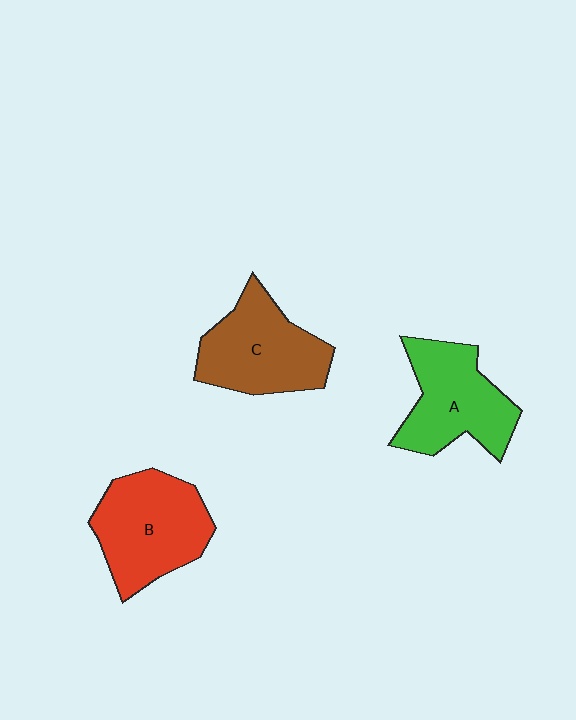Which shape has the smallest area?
Shape A (green).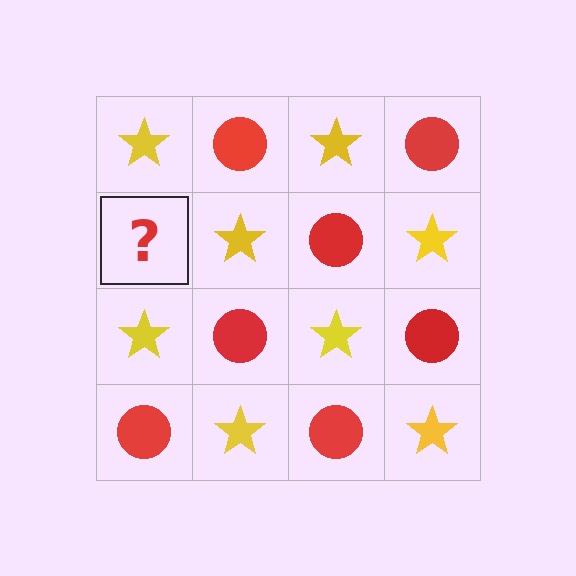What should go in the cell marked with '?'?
The missing cell should contain a red circle.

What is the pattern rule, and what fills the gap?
The rule is that it alternates yellow star and red circle in a checkerboard pattern. The gap should be filled with a red circle.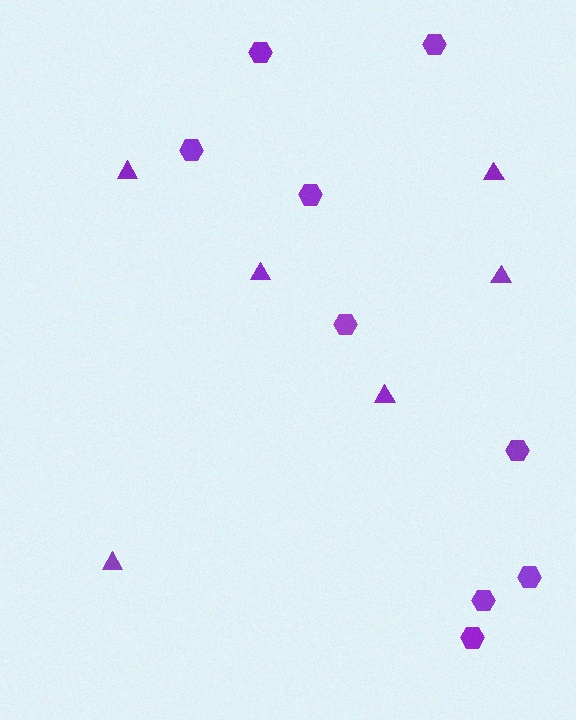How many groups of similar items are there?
There are 2 groups: one group of hexagons (9) and one group of triangles (6).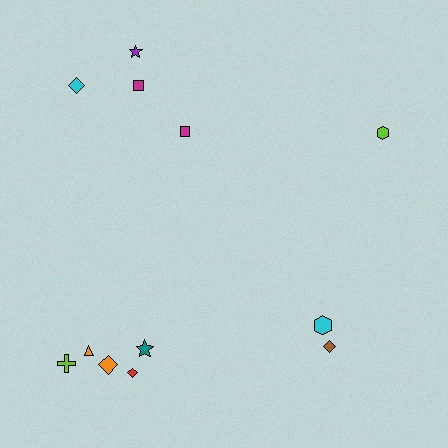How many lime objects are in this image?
There are 2 lime objects.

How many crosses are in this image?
There is 1 cross.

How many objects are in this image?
There are 12 objects.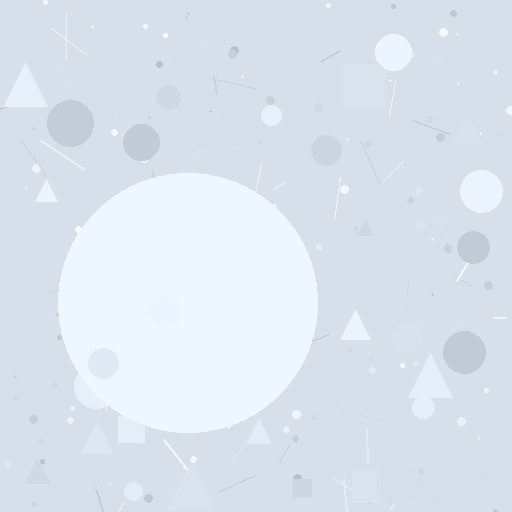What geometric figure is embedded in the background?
A circle is embedded in the background.